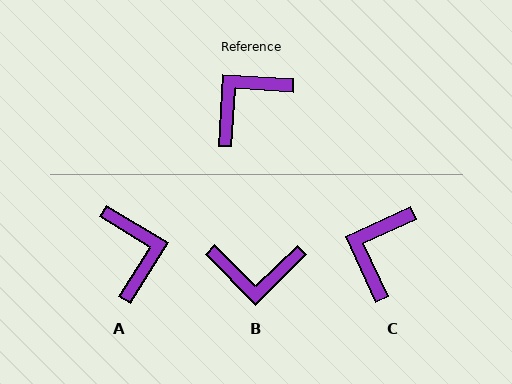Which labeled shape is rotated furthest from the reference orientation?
B, about 138 degrees away.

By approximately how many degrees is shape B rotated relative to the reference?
Approximately 138 degrees counter-clockwise.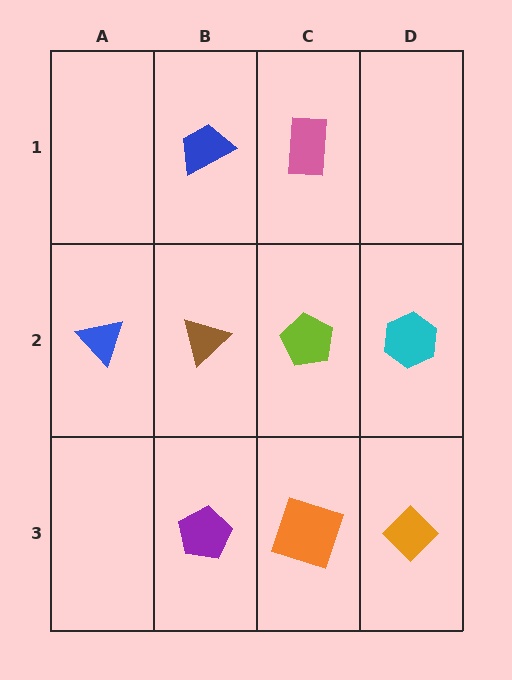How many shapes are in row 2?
4 shapes.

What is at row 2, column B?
A brown triangle.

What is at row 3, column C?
An orange square.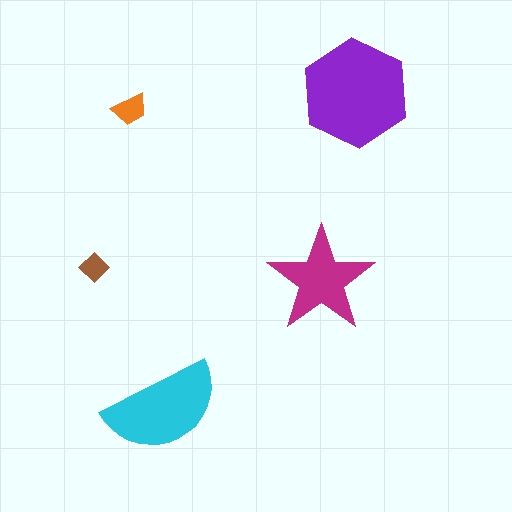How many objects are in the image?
There are 5 objects in the image.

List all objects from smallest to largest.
The brown diamond, the orange trapezoid, the magenta star, the cyan semicircle, the purple hexagon.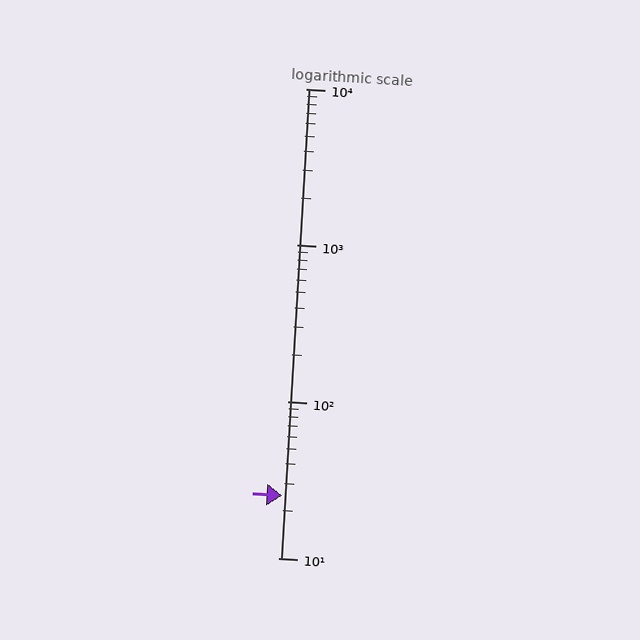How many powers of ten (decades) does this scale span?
The scale spans 3 decades, from 10 to 10000.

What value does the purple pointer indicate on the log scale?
The pointer indicates approximately 25.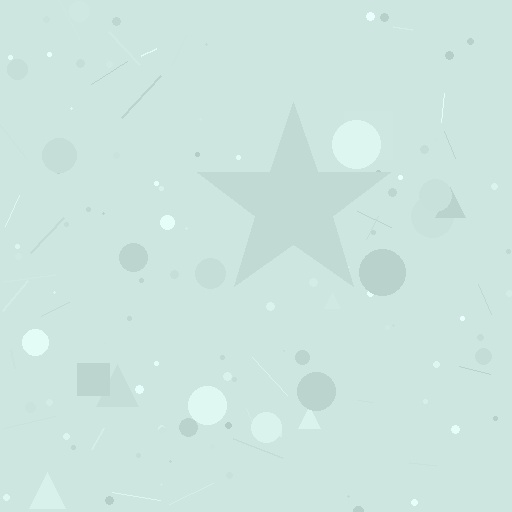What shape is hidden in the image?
A star is hidden in the image.